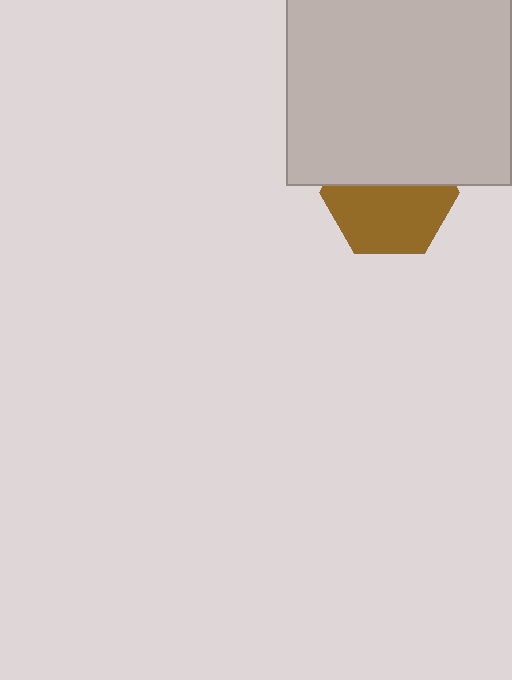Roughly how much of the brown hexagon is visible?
About half of it is visible (roughly 57%).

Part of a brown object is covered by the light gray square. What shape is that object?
It is a hexagon.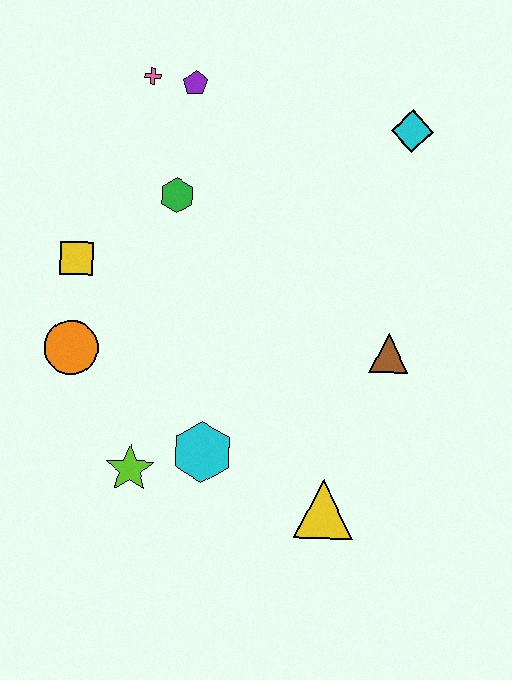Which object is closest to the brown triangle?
The yellow triangle is closest to the brown triangle.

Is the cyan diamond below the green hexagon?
No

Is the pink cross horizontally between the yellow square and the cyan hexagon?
Yes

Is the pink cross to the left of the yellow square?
No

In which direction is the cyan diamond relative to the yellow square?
The cyan diamond is to the right of the yellow square.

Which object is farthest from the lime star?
The cyan diamond is farthest from the lime star.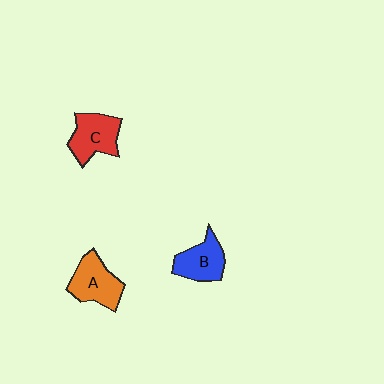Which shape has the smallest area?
Shape B (blue).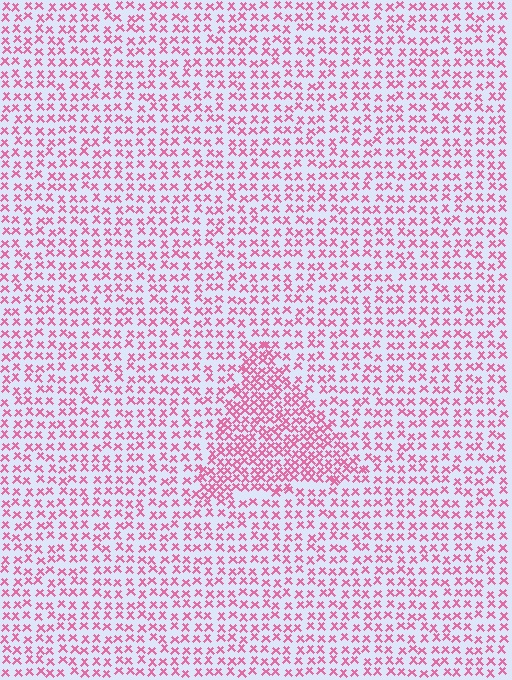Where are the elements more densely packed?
The elements are more densely packed inside the triangle boundary.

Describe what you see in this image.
The image contains small pink elements arranged at two different densities. A triangle-shaped region is visible where the elements are more densely packed than the surrounding area.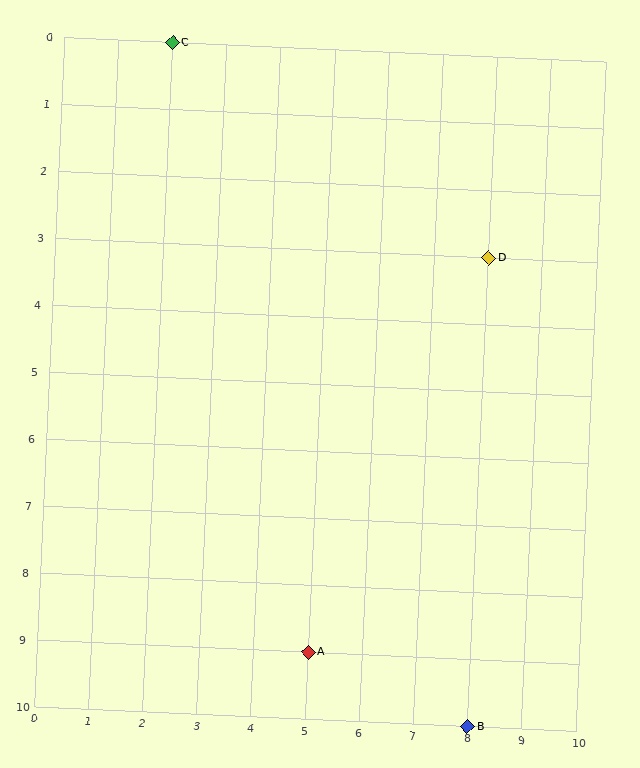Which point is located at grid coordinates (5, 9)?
Point A is at (5, 9).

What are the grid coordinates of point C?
Point C is at grid coordinates (2, 0).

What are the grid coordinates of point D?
Point D is at grid coordinates (8, 3).